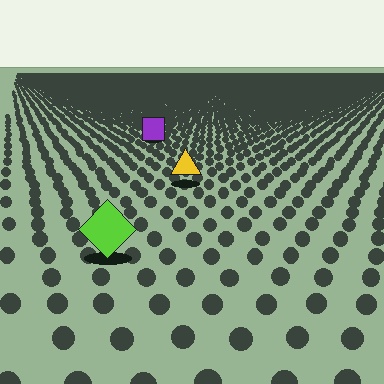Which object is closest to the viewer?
The lime diamond is closest. The texture marks near it are larger and more spread out.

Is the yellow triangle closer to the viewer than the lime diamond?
No. The lime diamond is closer — you can tell from the texture gradient: the ground texture is coarser near it.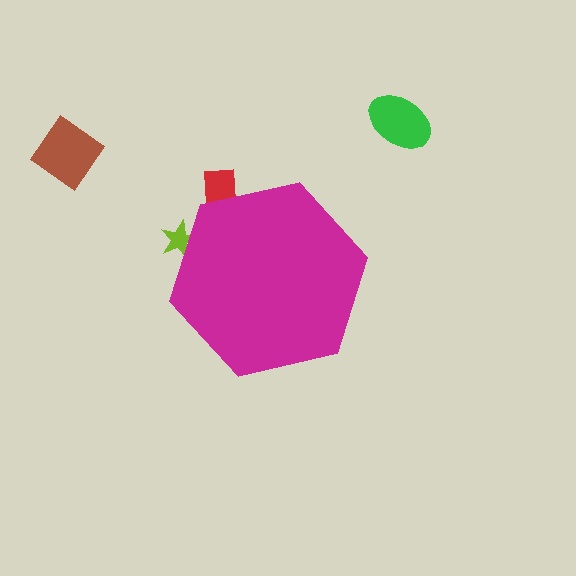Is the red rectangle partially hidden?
Yes, the red rectangle is partially hidden behind the magenta hexagon.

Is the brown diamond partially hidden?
No, the brown diamond is fully visible.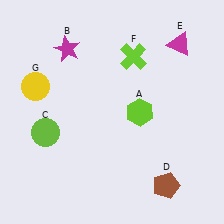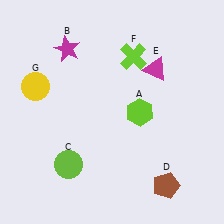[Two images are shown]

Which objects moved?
The objects that moved are: the lime circle (C), the magenta triangle (E).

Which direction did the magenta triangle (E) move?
The magenta triangle (E) moved down.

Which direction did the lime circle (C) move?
The lime circle (C) moved down.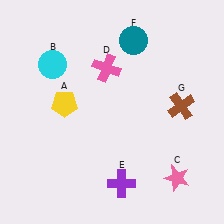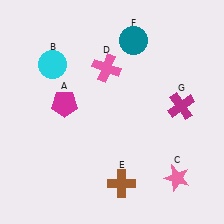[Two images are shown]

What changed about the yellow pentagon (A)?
In Image 1, A is yellow. In Image 2, it changed to magenta.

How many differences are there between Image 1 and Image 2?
There are 3 differences between the two images.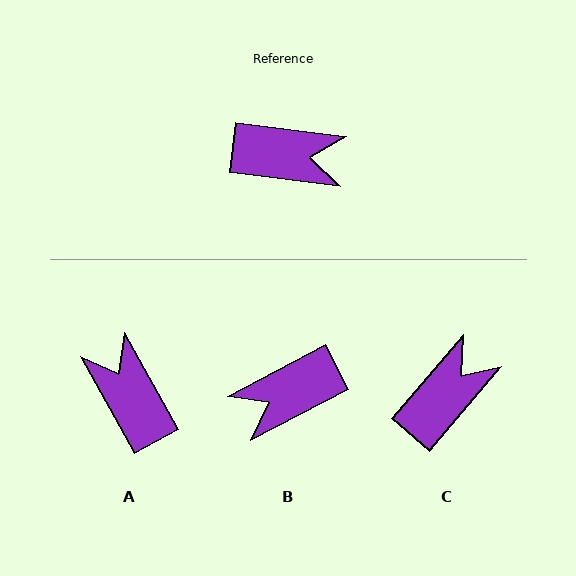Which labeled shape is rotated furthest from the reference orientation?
B, about 145 degrees away.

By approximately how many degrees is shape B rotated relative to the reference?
Approximately 145 degrees clockwise.